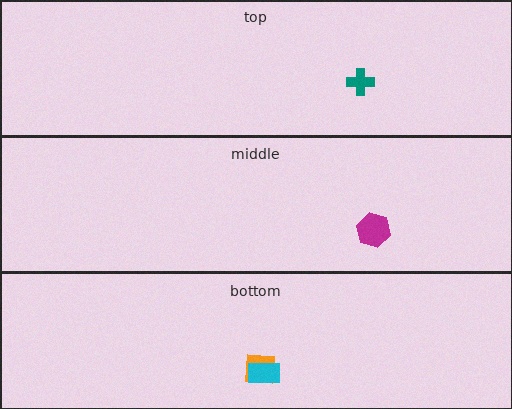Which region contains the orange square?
The bottom region.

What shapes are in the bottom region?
The orange square, the cyan rectangle.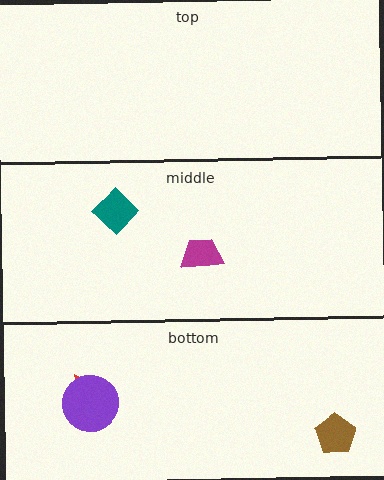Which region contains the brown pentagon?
The bottom region.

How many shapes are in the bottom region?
3.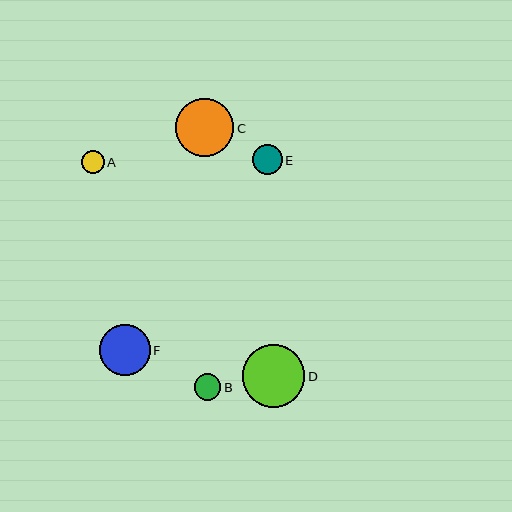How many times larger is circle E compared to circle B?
Circle E is approximately 1.1 times the size of circle B.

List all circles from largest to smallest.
From largest to smallest: D, C, F, E, B, A.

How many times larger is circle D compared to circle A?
Circle D is approximately 2.8 times the size of circle A.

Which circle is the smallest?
Circle A is the smallest with a size of approximately 22 pixels.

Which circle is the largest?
Circle D is the largest with a size of approximately 62 pixels.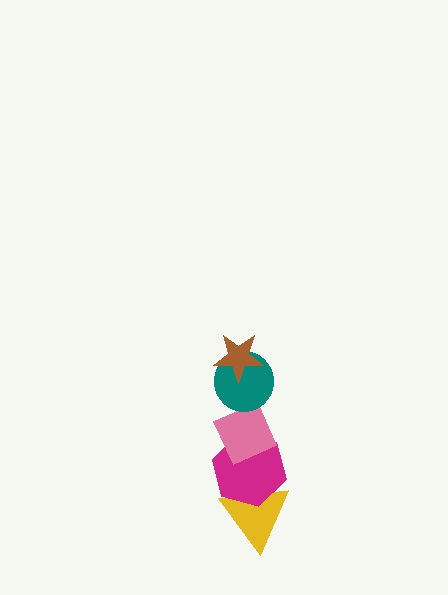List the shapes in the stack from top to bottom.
From top to bottom: the brown star, the teal circle, the pink diamond, the magenta hexagon, the yellow triangle.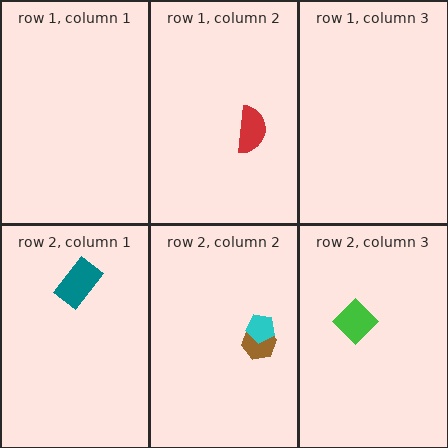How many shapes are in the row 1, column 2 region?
1.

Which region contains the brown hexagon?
The row 2, column 2 region.